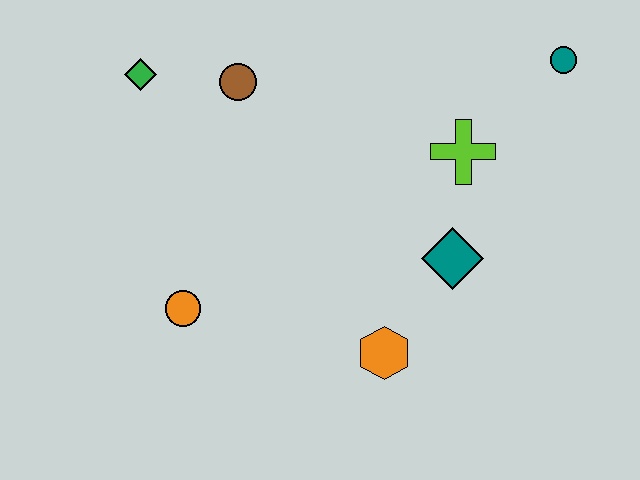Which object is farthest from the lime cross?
The green diamond is farthest from the lime cross.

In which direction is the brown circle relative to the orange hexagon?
The brown circle is above the orange hexagon.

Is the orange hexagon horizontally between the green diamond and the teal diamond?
Yes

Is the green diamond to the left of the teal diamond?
Yes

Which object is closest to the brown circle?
The green diamond is closest to the brown circle.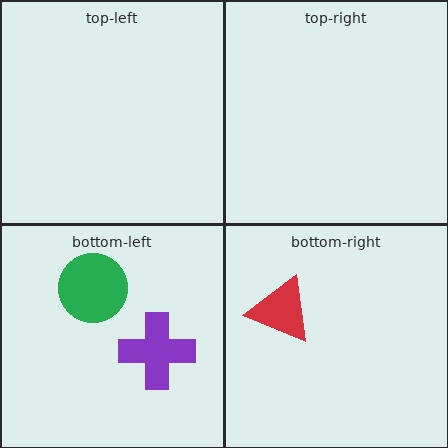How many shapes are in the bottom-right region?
1.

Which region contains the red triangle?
The bottom-right region.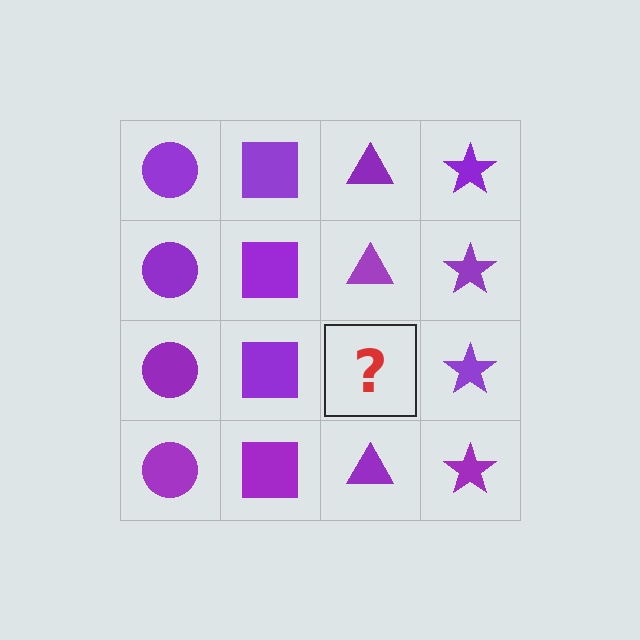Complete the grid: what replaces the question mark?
The question mark should be replaced with a purple triangle.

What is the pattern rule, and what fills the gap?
The rule is that each column has a consistent shape. The gap should be filled with a purple triangle.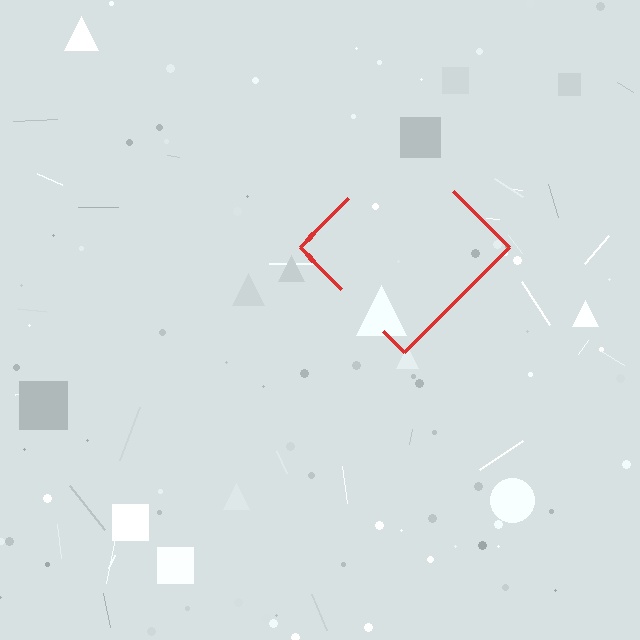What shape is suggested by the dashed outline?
The dashed outline suggests a diamond.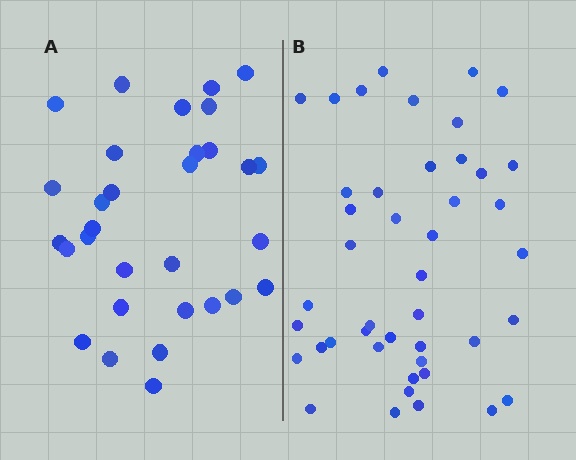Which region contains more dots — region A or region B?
Region B (the right region) has more dots.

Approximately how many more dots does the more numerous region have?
Region B has approximately 15 more dots than region A.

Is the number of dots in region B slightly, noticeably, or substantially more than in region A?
Region B has noticeably more, but not dramatically so. The ratio is roughly 1.4 to 1.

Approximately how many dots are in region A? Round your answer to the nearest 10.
About 30 dots. (The exact count is 31, which rounds to 30.)